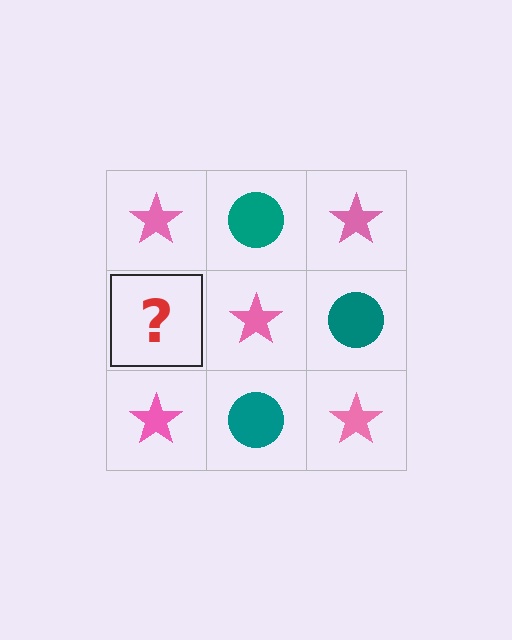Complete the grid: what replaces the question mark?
The question mark should be replaced with a teal circle.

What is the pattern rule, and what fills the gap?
The rule is that it alternates pink star and teal circle in a checkerboard pattern. The gap should be filled with a teal circle.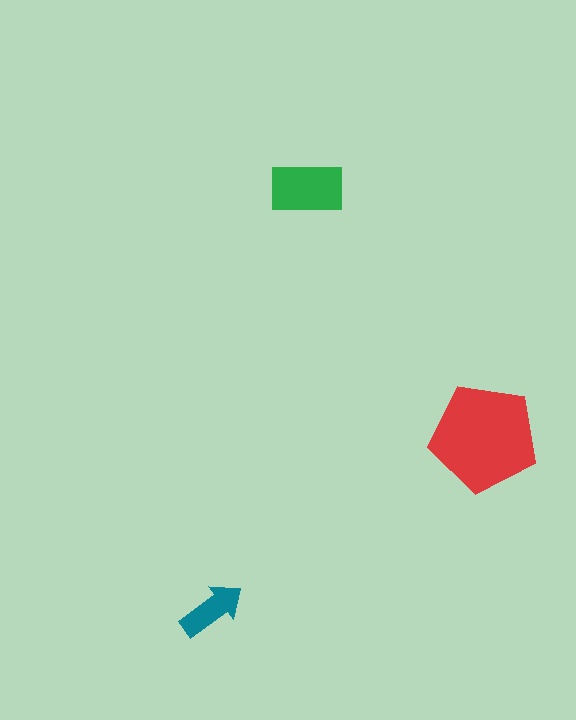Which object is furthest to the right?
The red pentagon is rightmost.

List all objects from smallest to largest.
The teal arrow, the green rectangle, the red pentagon.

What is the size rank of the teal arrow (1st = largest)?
3rd.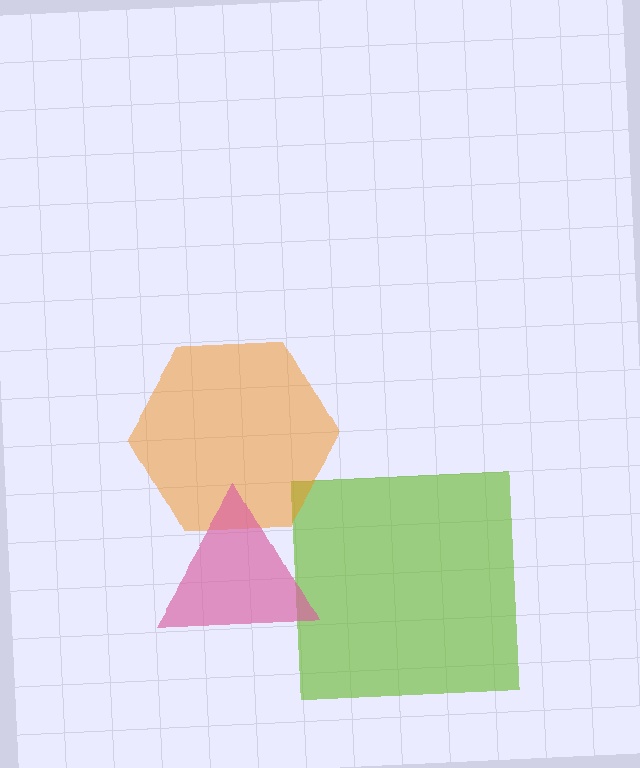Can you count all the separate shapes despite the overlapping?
Yes, there are 3 separate shapes.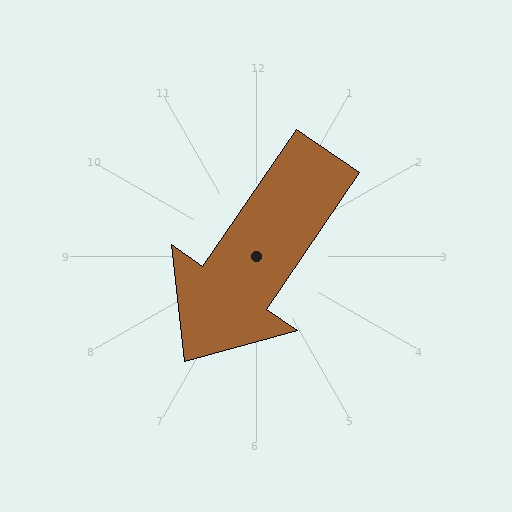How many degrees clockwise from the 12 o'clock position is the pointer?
Approximately 214 degrees.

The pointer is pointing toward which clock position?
Roughly 7 o'clock.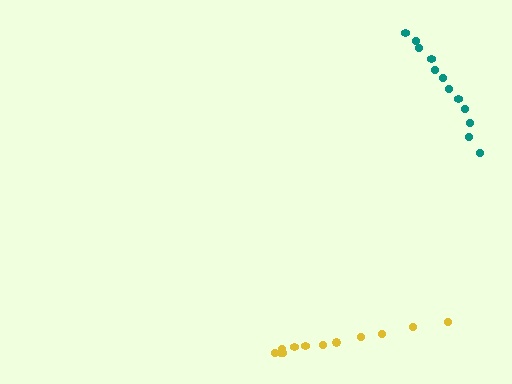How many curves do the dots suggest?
There are 2 distinct paths.